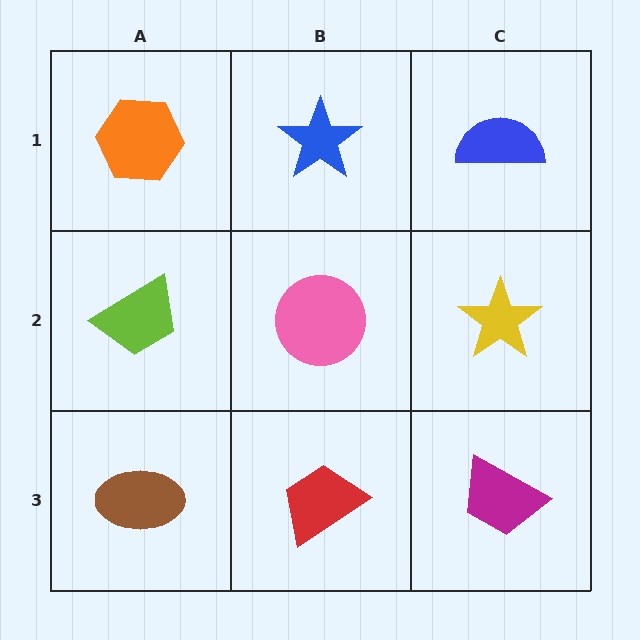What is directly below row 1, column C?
A yellow star.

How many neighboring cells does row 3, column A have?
2.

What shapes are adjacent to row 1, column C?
A yellow star (row 2, column C), a blue star (row 1, column B).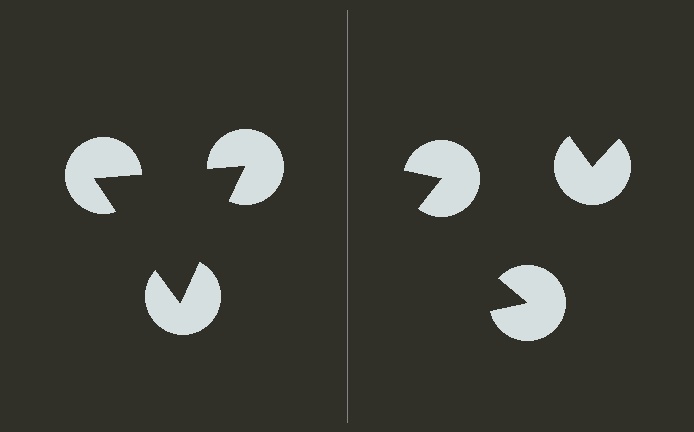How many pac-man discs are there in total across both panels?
6 — 3 on each side.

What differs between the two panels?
The pac-man discs are positioned identically on both sides; only the wedge orientations differ. On the left they align to a triangle; on the right they are misaligned.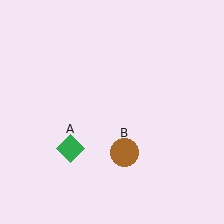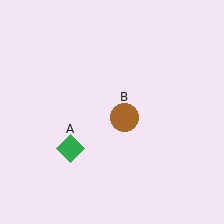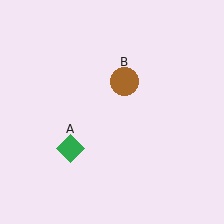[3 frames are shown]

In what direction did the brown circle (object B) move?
The brown circle (object B) moved up.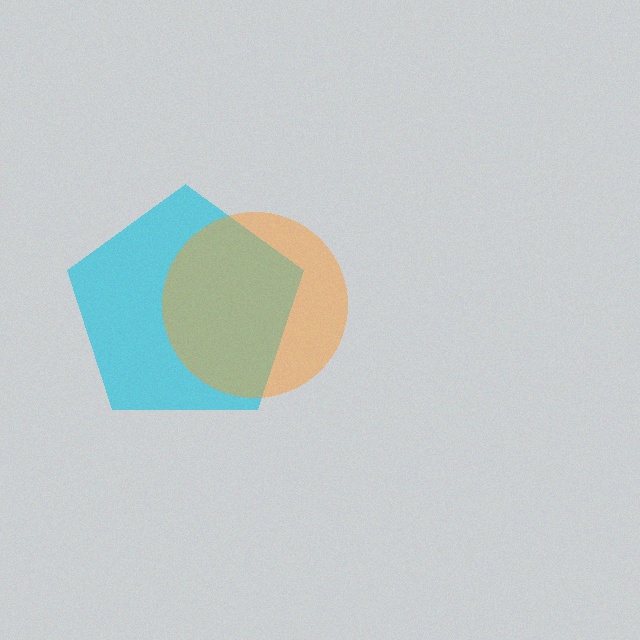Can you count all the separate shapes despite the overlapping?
Yes, there are 2 separate shapes.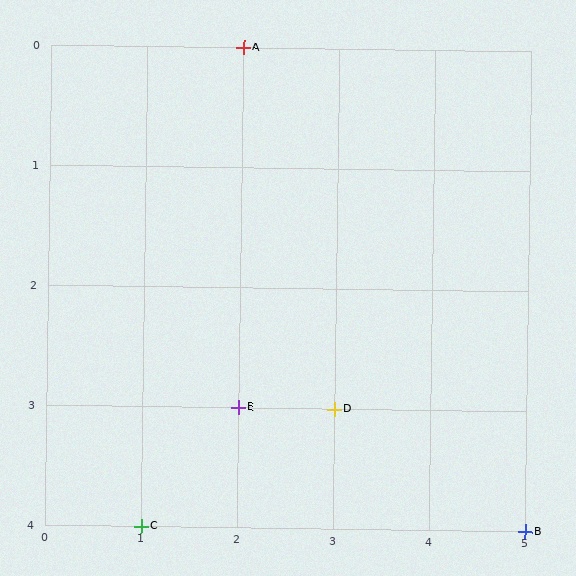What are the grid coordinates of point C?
Point C is at grid coordinates (1, 4).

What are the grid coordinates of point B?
Point B is at grid coordinates (5, 4).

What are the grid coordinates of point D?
Point D is at grid coordinates (3, 3).